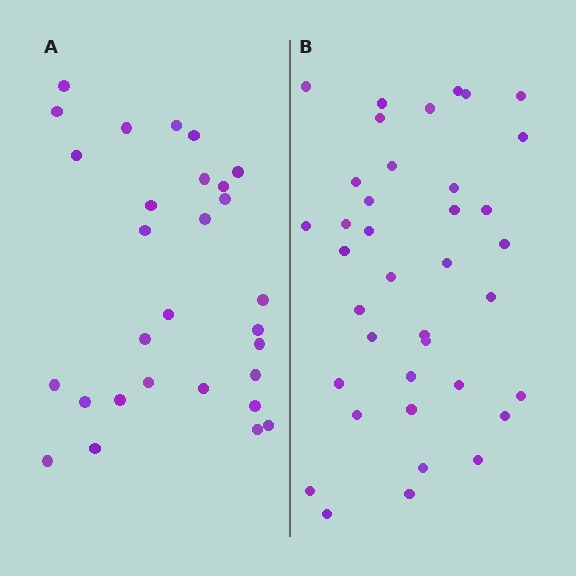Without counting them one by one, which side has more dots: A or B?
Region B (the right region) has more dots.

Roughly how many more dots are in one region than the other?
Region B has roughly 8 or so more dots than region A.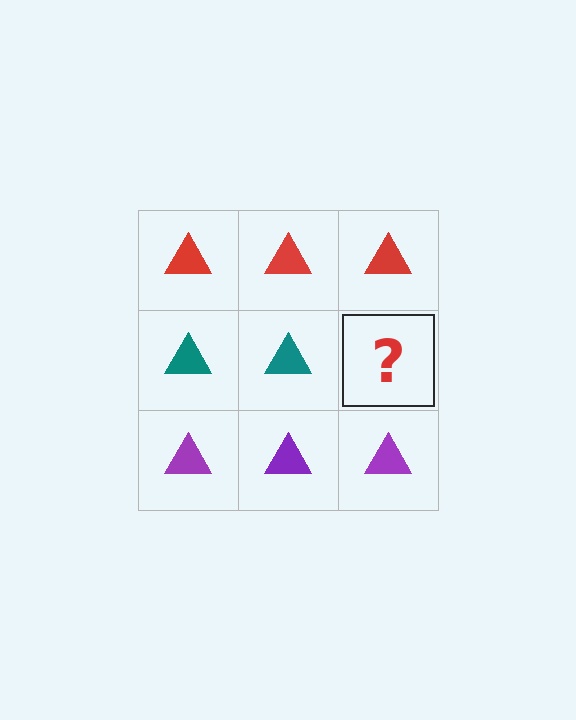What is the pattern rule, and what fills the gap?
The rule is that each row has a consistent color. The gap should be filled with a teal triangle.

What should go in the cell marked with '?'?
The missing cell should contain a teal triangle.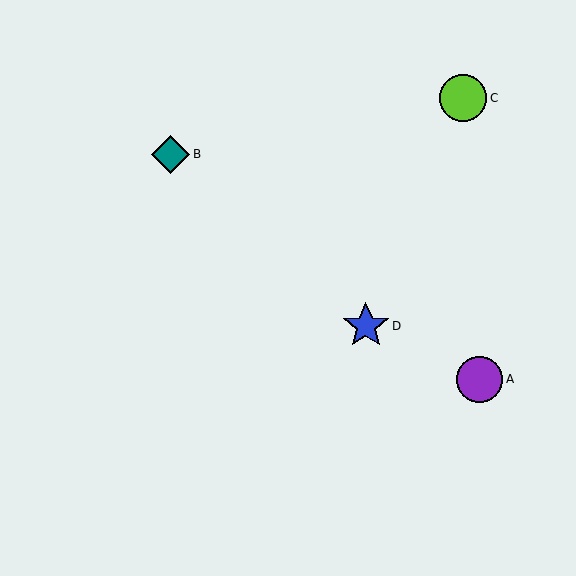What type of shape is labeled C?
Shape C is a lime circle.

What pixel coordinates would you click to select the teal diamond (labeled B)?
Click at (171, 154) to select the teal diamond B.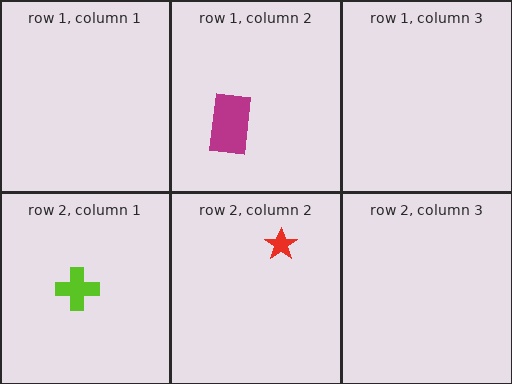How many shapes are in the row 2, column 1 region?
1.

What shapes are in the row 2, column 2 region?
The red star.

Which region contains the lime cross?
The row 2, column 1 region.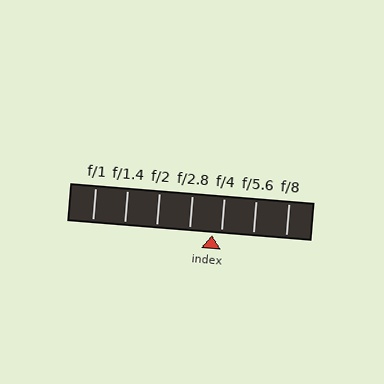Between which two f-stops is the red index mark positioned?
The index mark is between f/2.8 and f/4.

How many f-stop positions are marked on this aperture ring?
There are 7 f-stop positions marked.